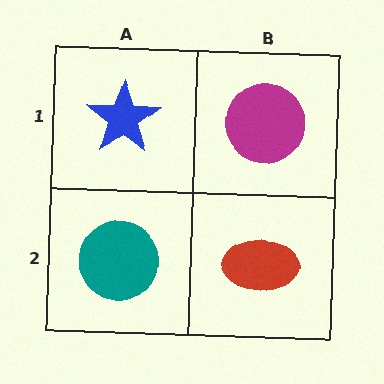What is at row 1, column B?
A magenta circle.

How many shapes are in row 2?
2 shapes.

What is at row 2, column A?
A teal circle.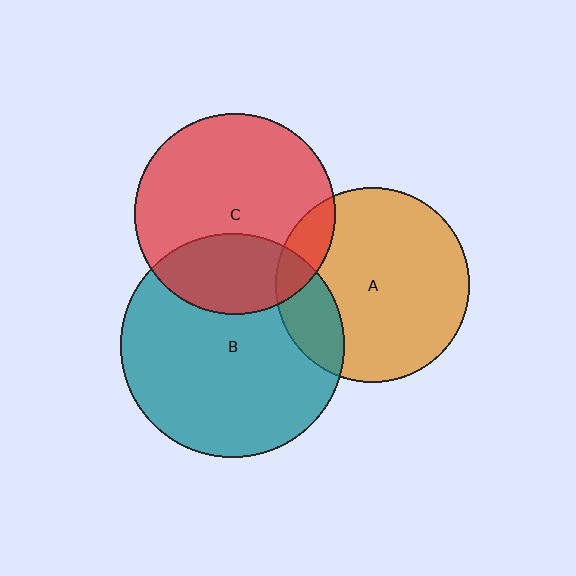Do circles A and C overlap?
Yes.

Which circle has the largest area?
Circle B (teal).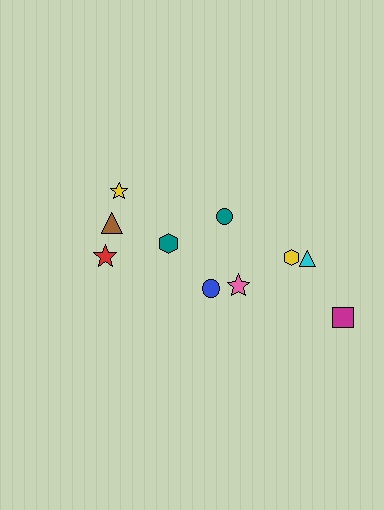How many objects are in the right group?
There are 6 objects.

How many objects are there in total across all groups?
There are 10 objects.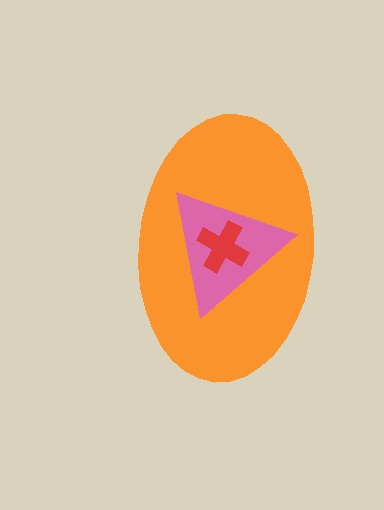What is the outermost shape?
The orange ellipse.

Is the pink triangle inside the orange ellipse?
Yes.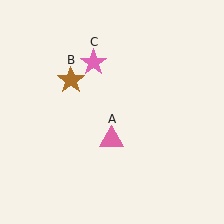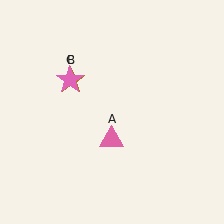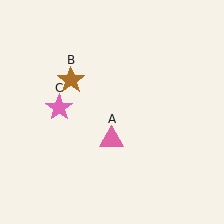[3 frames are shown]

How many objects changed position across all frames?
1 object changed position: pink star (object C).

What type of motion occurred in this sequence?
The pink star (object C) rotated counterclockwise around the center of the scene.